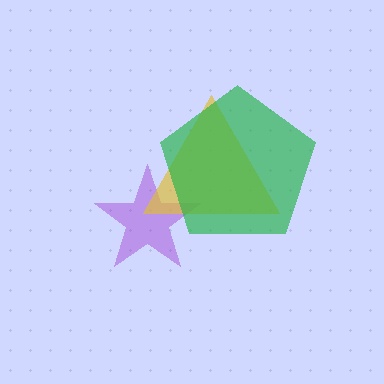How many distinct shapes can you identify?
There are 3 distinct shapes: a purple star, a yellow triangle, a green pentagon.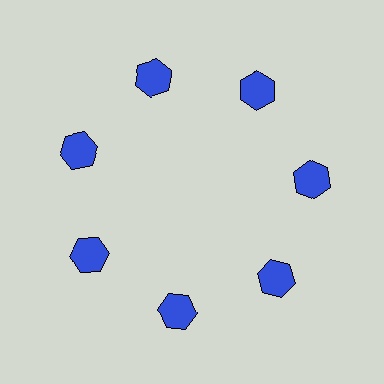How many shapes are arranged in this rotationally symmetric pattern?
There are 7 shapes, arranged in 7 groups of 1.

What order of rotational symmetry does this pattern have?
This pattern has 7-fold rotational symmetry.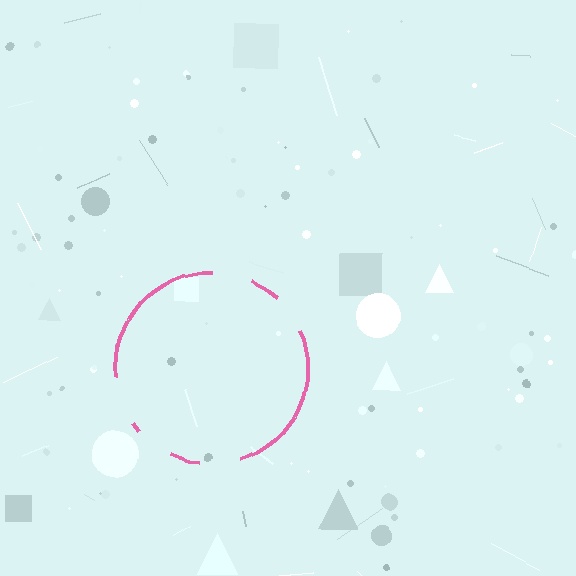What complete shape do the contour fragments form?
The contour fragments form a circle.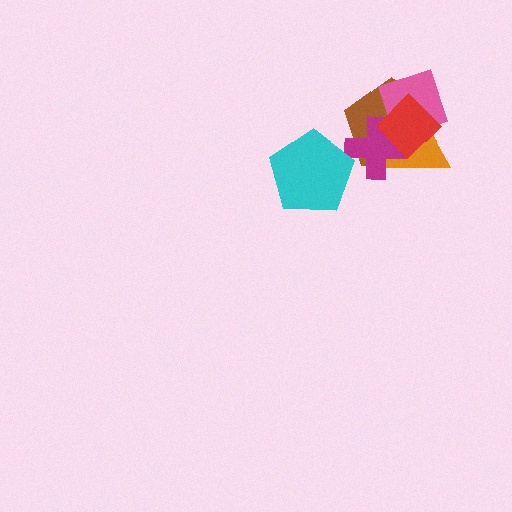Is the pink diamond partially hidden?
Yes, it is partially covered by another shape.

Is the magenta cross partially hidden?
Yes, it is partially covered by another shape.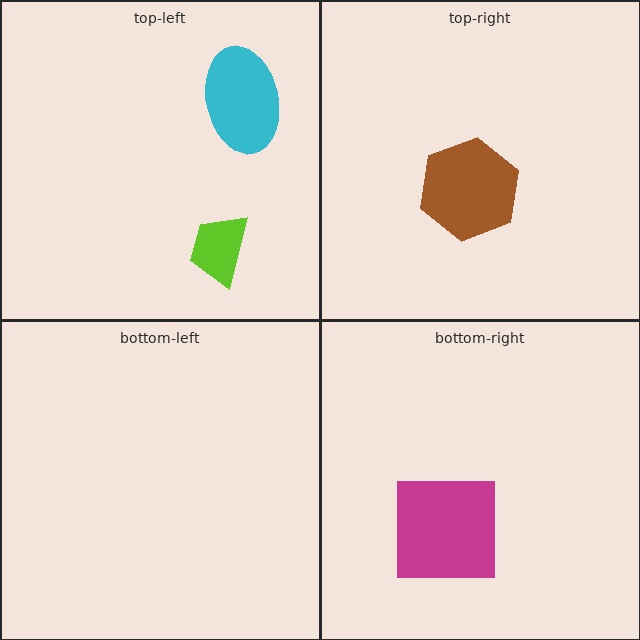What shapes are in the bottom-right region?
The magenta square.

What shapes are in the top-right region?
The brown hexagon.